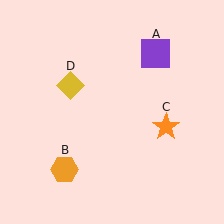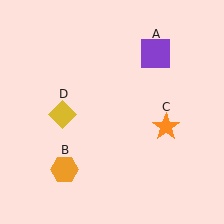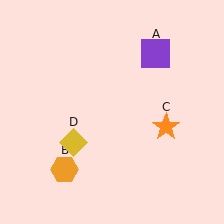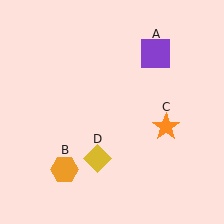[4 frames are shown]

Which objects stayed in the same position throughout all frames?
Purple square (object A) and orange hexagon (object B) and orange star (object C) remained stationary.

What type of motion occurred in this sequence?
The yellow diamond (object D) rotated counterclockwise around the center of the scene.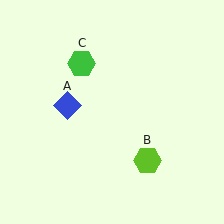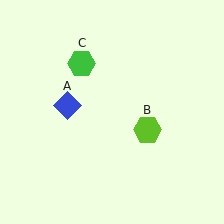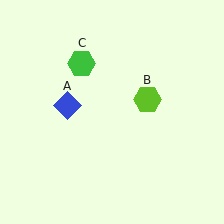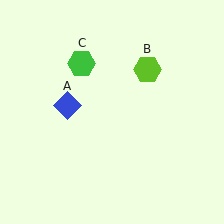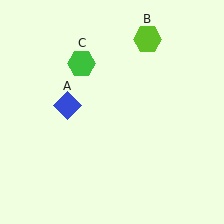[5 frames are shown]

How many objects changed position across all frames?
1 object changed position: lime hexagon (object B).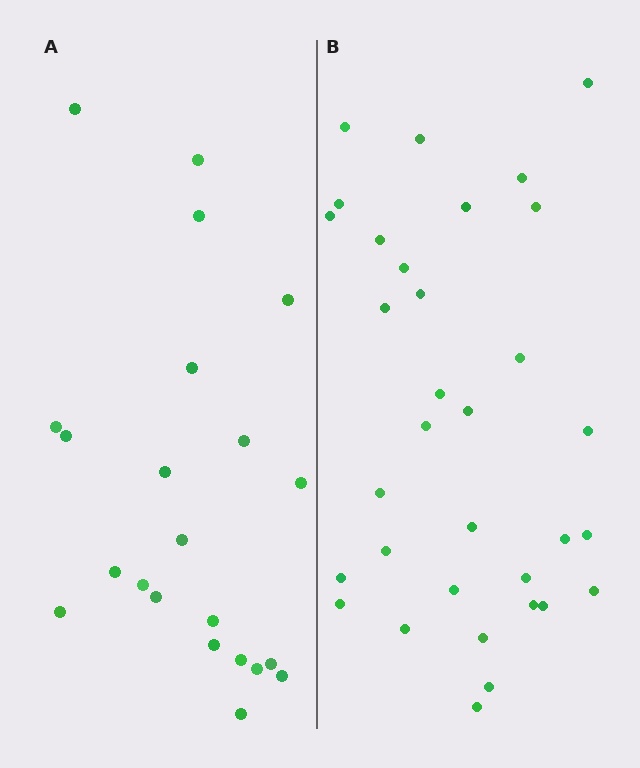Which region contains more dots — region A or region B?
Region B (the right region) has more dots.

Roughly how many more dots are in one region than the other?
Region B has roughly 12 or so more dots than region A.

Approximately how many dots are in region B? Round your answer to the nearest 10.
About 30 dots. (The exact count is 33, which rounds to 30.)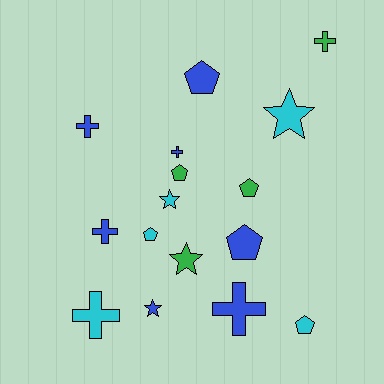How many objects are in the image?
There are 16 objects.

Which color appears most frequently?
Blue, with 7 objects.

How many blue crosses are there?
There are 4 blue crosses.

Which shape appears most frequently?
Pentagon, with 6 objects.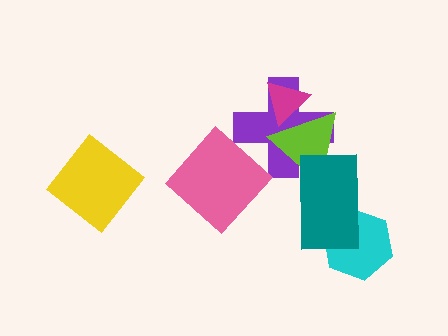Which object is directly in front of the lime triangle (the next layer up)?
The magenta triangle is directly in front of the lime triangle.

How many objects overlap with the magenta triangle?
2 objects overlap with the magenta triangle.